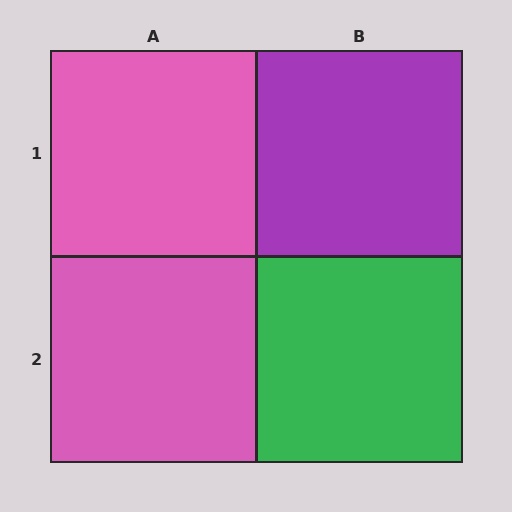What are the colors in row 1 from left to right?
Pink, purple.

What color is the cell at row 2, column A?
Pink.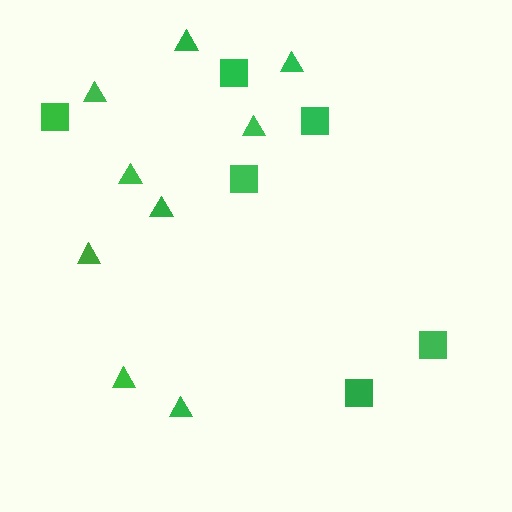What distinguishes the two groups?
There are 2 groups: one group of squares (6) and one group of triangles (9).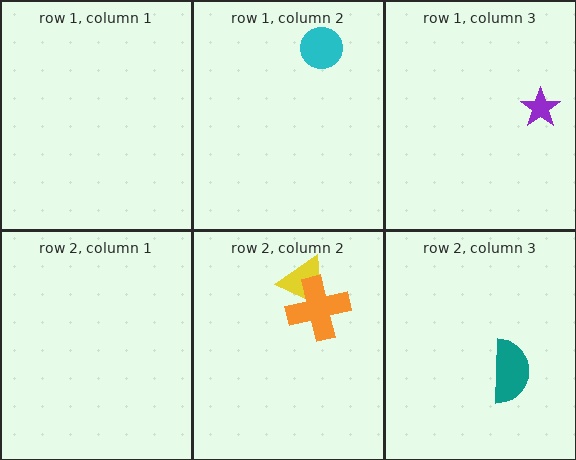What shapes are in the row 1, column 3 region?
The purple star.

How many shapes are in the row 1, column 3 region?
1.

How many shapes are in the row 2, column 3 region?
1.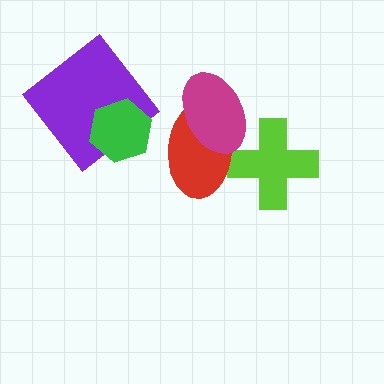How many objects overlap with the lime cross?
2 objects overlap with the lime cross.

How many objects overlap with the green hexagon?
1 object overlaps with the green hexagon.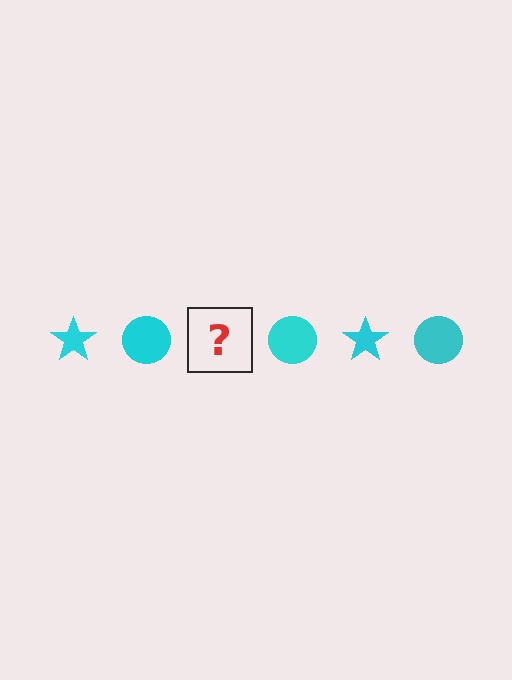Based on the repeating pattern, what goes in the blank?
The blank should be a cyan star.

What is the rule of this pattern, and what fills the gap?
The rule is that the pattern cycles through star, circle shapes in cyan. The gap should be filled with a cyan star.